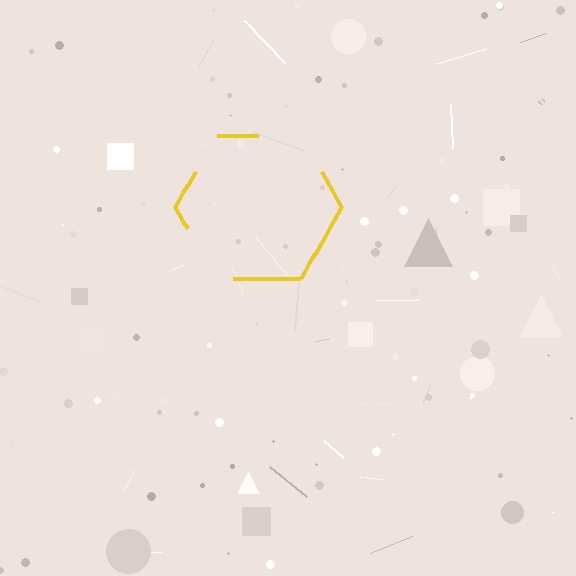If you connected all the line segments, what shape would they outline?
They would outline a hexagon.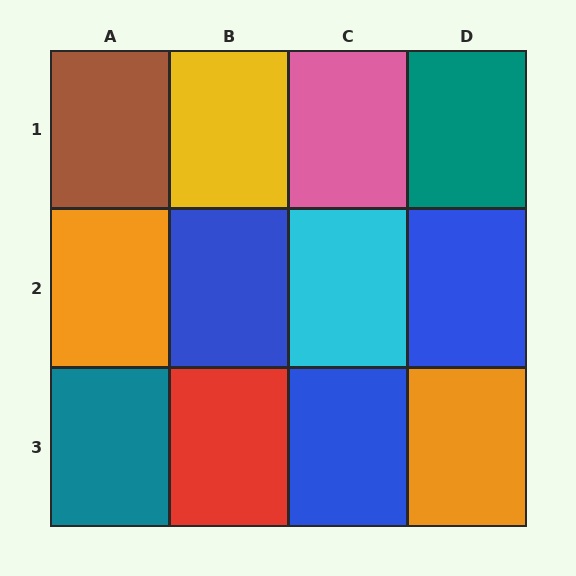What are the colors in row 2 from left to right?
Orange, blue, cyan, blue.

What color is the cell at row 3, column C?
Blue.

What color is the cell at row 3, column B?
Red.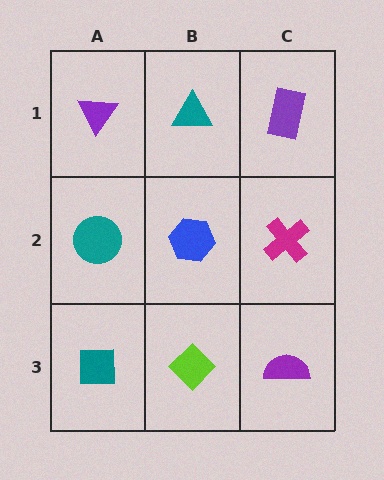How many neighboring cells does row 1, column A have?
2.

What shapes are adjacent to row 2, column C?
A purple rectangle (row 1, column C), a purple semicircle (row 3, column C), a blue hexagon (row 2, column B).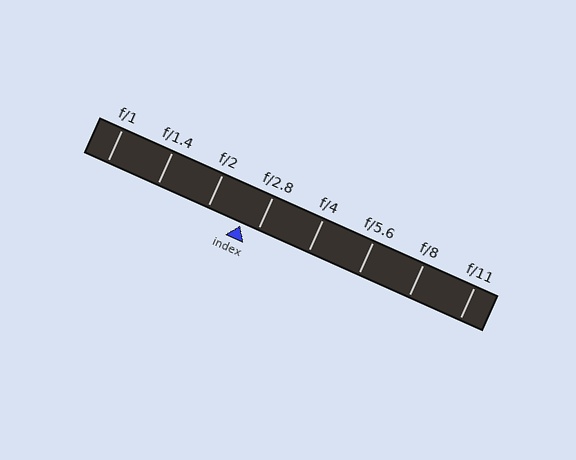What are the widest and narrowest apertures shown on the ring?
The widest aperture shown is f/1 and the narrowest is f/11.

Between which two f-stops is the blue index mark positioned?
The index mark is between f/2 and f/2.8.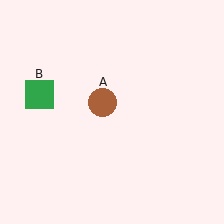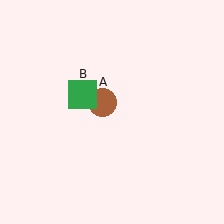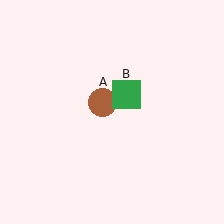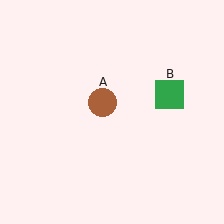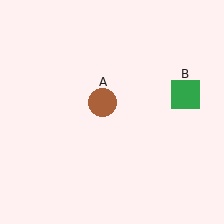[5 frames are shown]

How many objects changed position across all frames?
1 object changed position: green square (object B).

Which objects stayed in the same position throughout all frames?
Brown circle (object A) remained stationary.